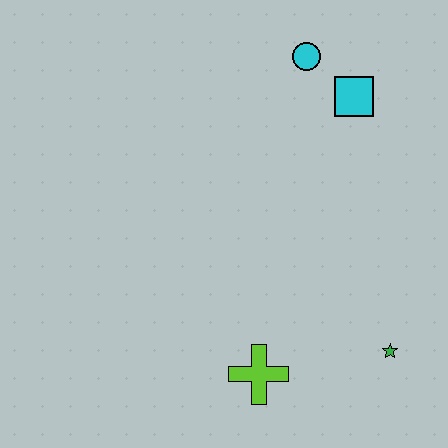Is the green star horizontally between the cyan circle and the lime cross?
No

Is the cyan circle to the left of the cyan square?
Yes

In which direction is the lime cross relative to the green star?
The lime cross is to the left of the green star.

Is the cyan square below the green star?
No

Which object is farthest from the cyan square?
The lime cross is farthest from the cyan square.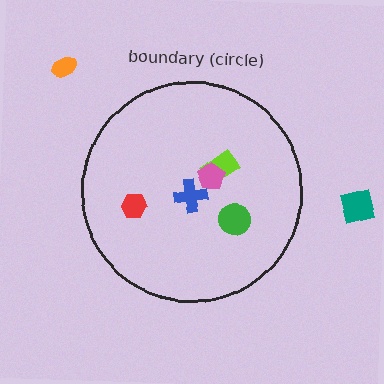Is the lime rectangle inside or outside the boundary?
Inside.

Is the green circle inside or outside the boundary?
Inside.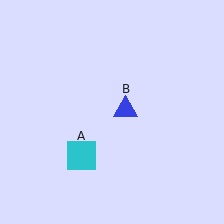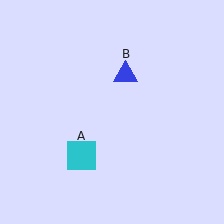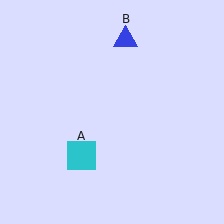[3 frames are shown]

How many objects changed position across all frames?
1 object changed position: blue triangle (object B).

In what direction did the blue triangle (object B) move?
The blue triangle (object B) moved up.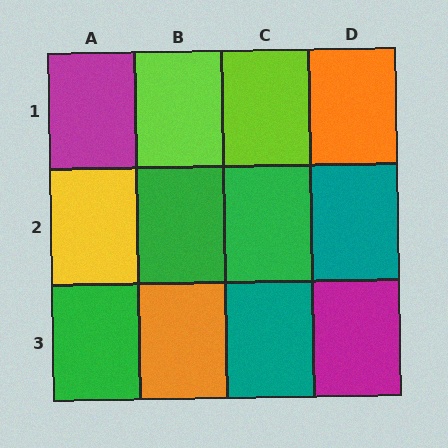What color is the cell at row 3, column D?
Magenta.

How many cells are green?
3 cells are green.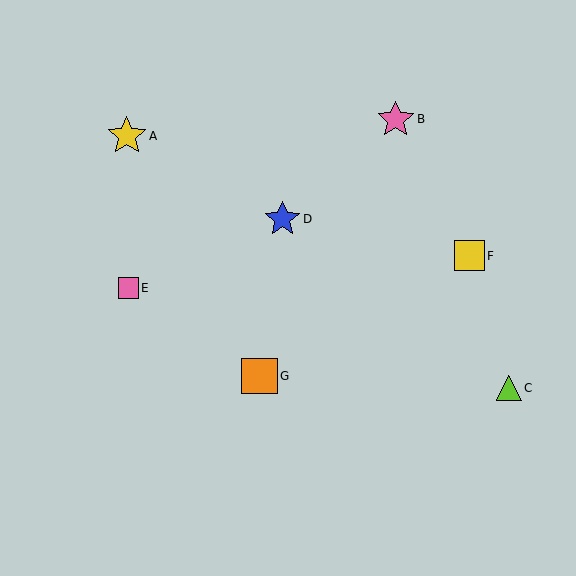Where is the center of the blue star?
The center of the blue star is at (282, 219).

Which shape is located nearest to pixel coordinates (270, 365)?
The orange square (labeled G) at (259, 376) is nearest to that location.